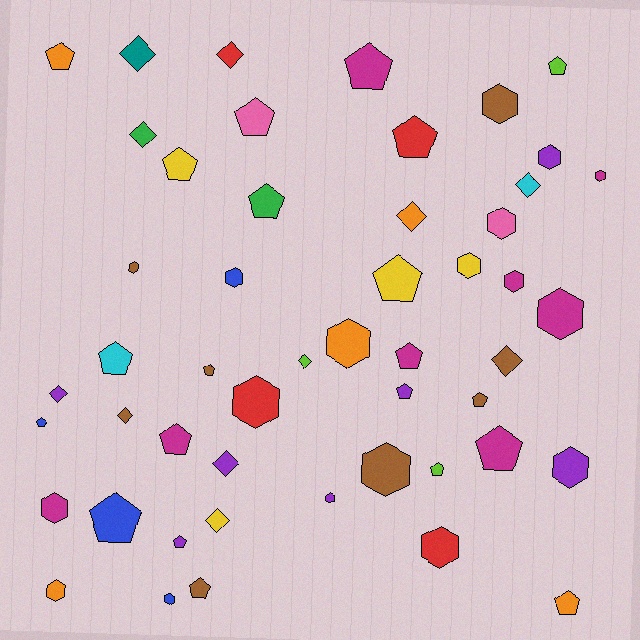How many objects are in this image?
There are 50 objects.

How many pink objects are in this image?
There are 2 pink objects.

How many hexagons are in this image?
There are 18 hexagons.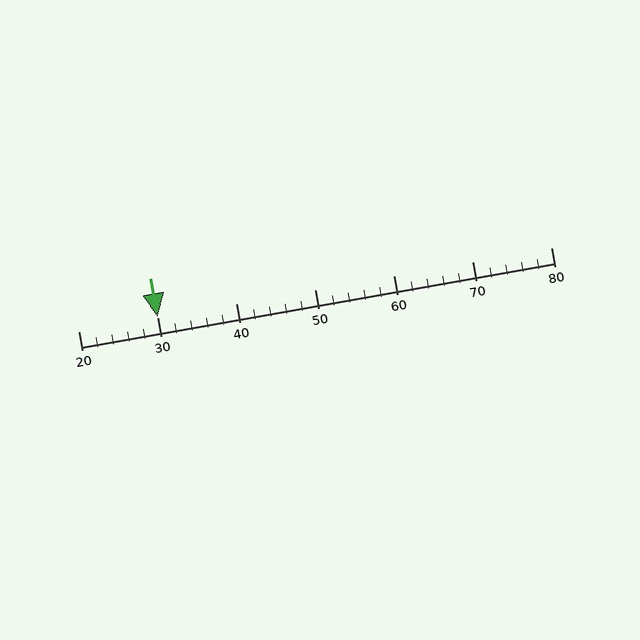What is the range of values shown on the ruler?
The ruler shows values from 20 to 80.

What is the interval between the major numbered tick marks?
The major tick marks are spaced 10 units apart.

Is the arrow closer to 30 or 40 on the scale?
The arrow is closer to 30.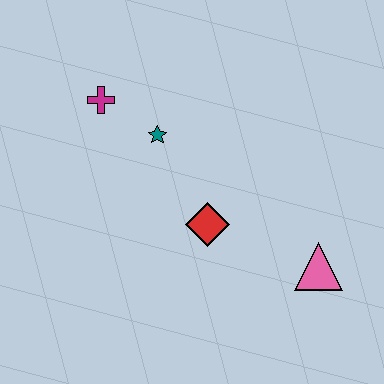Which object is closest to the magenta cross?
The teal star is closest to the magenta cross.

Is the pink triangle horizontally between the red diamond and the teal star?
No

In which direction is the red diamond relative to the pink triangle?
The red diamond is to the left of the pink triangle.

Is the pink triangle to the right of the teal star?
Yes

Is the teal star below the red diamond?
No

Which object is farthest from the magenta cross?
The pink triangle is farthest from the magenta cross.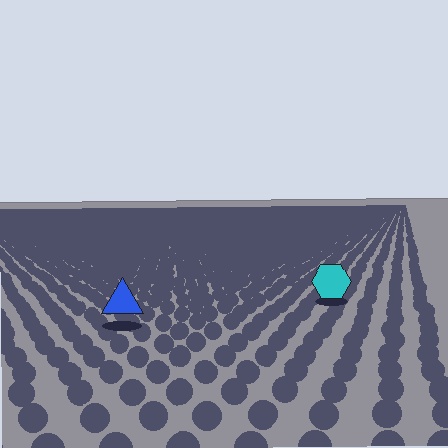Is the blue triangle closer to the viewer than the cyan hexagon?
Yes. The blue triangle is closer — you can tell from the texture gradient: the ground texture is coarser near it.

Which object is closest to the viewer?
The blue triangle is closest. The texture marks near it are larger and more spread out.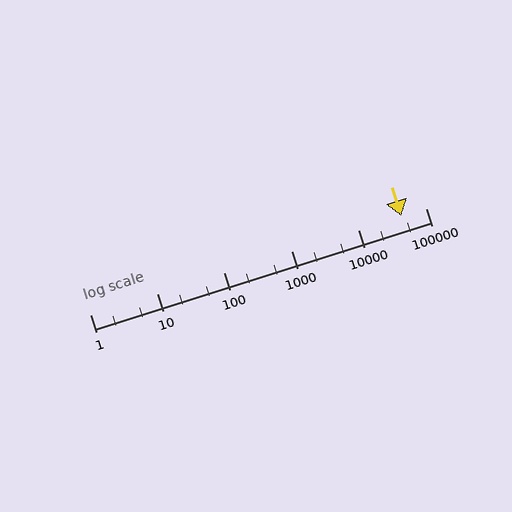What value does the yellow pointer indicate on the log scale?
The pointer indicates approximately 43000.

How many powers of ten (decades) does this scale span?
The scale spans 5 decades, from 1 to 100000.